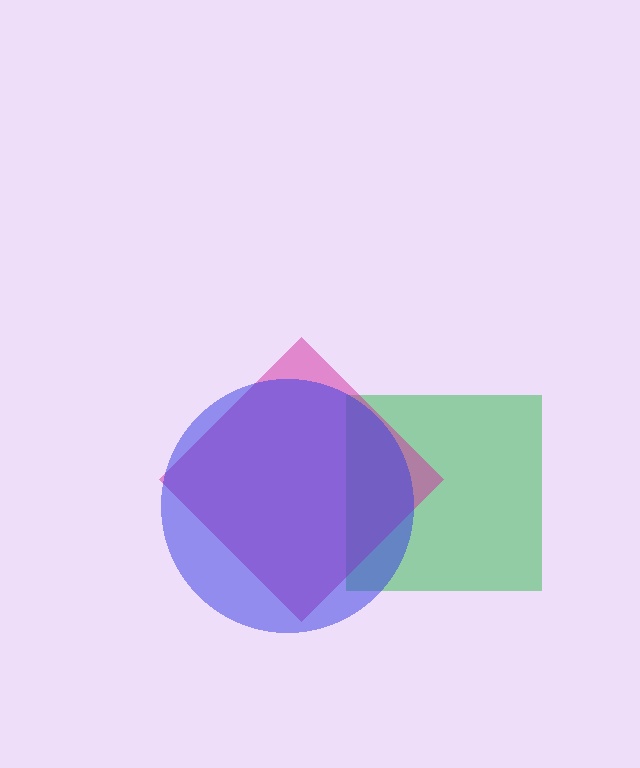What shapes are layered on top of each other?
The layered shapes are: a green square, a magenta diamond, a blue circle.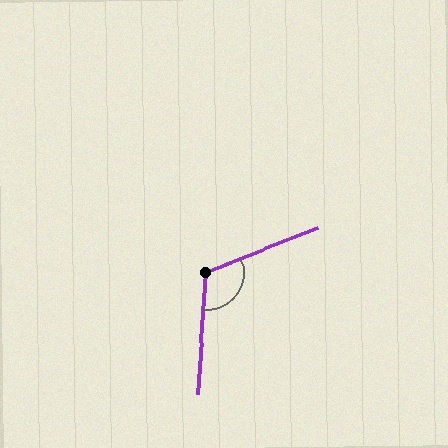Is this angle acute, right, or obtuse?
It is obtuse.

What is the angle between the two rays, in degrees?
Approximately 116 degrees.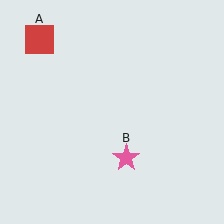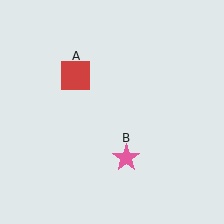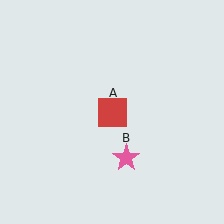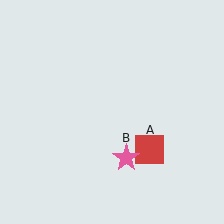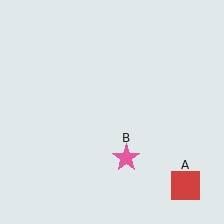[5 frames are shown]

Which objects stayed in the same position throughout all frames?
Pink star (object B) remained stationary.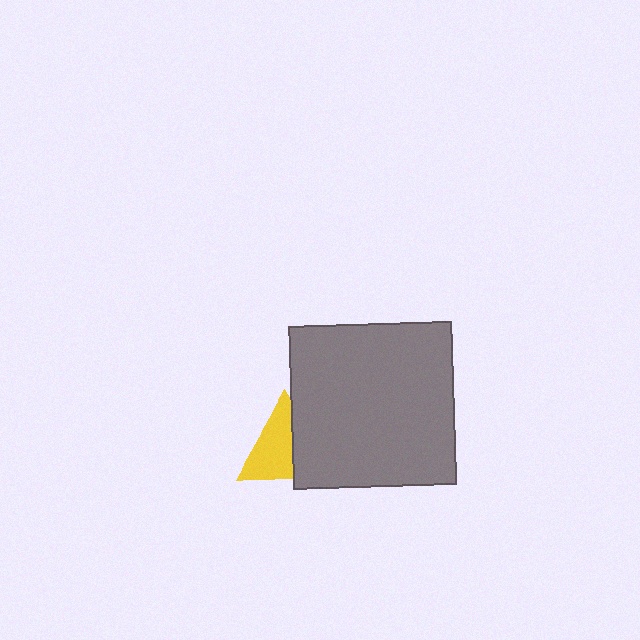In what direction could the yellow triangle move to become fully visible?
The yellow triangle could move left. That would shift it out from behind the gray square entirely.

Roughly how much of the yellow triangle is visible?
About half of it is visible (roughly 59%).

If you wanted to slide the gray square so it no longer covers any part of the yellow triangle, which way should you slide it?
Slide it right — that is the most direct way to separate the two shapes.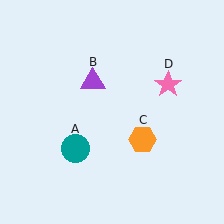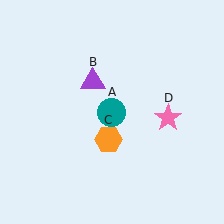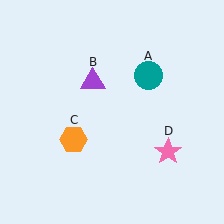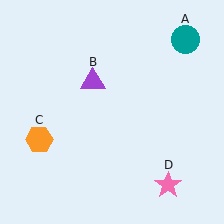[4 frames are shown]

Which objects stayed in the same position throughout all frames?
Purple triangle (object B) remained stationary.